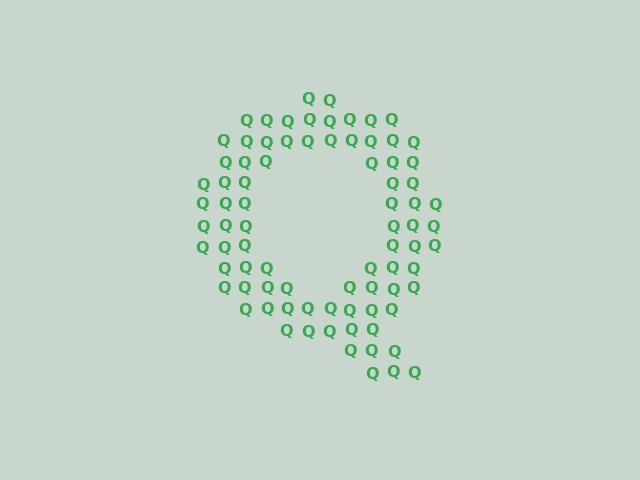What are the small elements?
The small elements are letter Q's.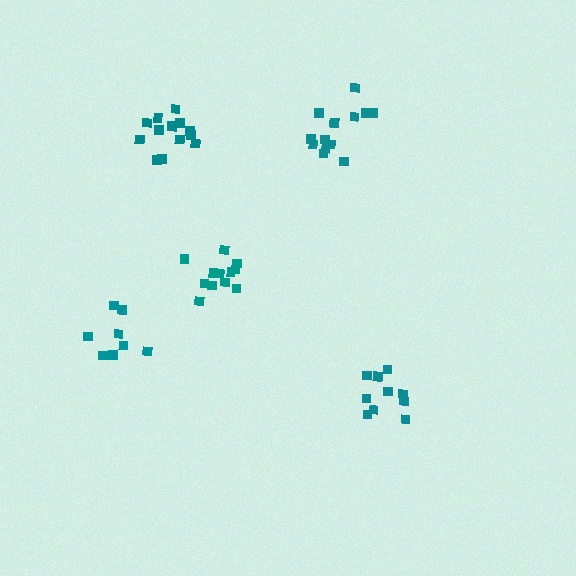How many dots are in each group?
Group 1: 8 dots, Group 2: 12 dots, Group 3: 10 dots, Group 4: 13 dots, Group 5: 13 dots (56 total).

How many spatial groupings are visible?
There are 5 spatial groupings.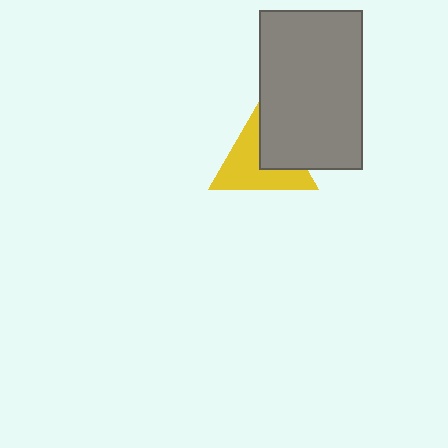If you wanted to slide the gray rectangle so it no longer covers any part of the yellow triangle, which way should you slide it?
Slide it right — that is the most direct way to separate the two shapes.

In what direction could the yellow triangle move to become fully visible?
The yellow triangle could move left. That would shift it out from behind the gray rectangle entirely.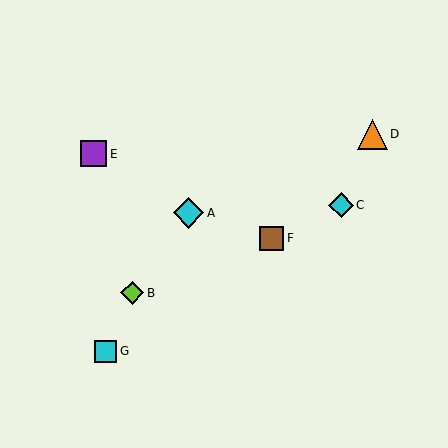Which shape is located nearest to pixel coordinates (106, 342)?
The cyan square (labeled G) at (106, 351) is nearest to that location.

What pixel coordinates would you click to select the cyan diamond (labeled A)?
Click at (189, 213) to select the cyan diamond A.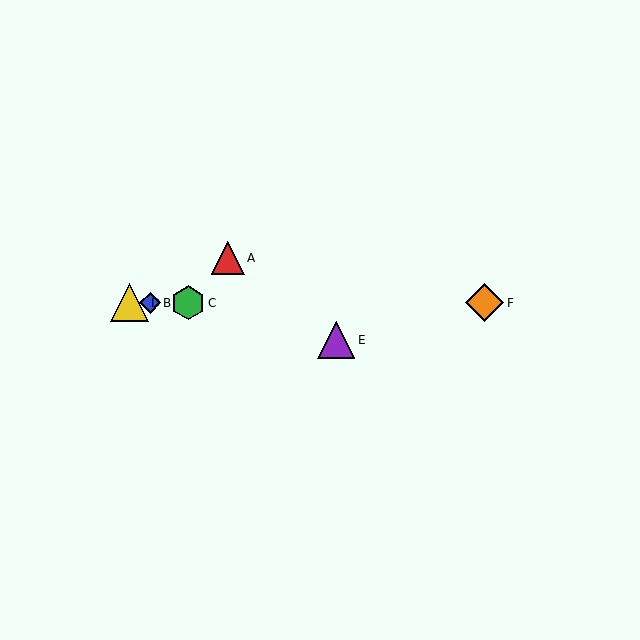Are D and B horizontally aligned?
Yes, both are at y≈303.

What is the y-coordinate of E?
Object E is at y≈340.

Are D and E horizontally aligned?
No, D is at y≈303 and E is at y≈340.